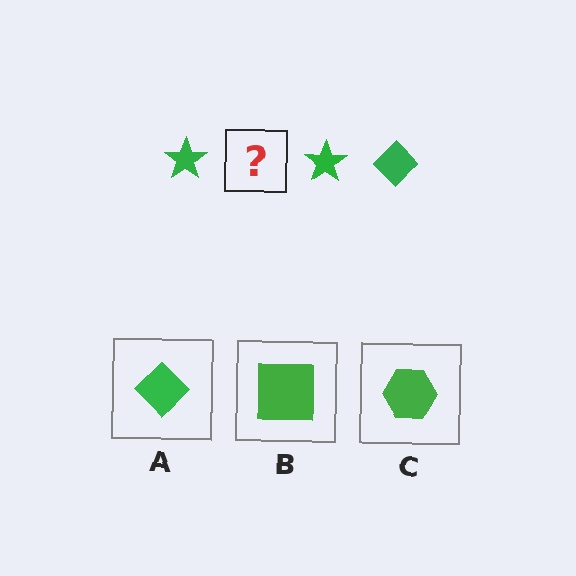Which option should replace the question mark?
Option A.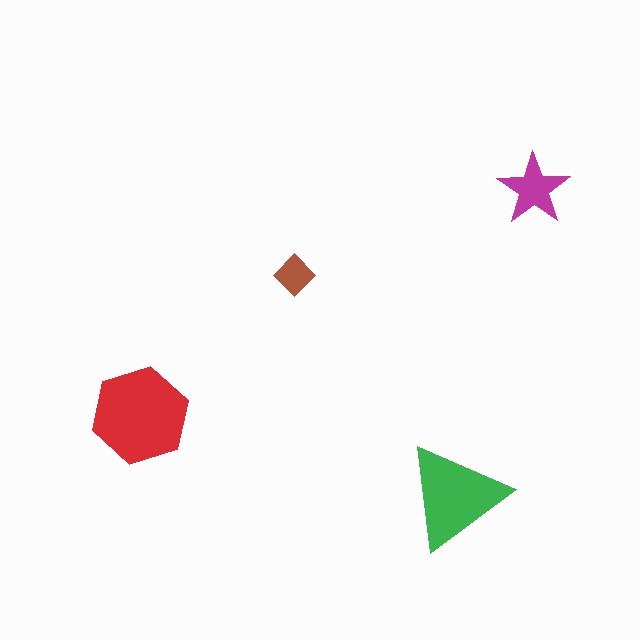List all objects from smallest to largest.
The brown diamond, the magenta star, the green triangle, the red hexagon.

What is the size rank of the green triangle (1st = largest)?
2nd.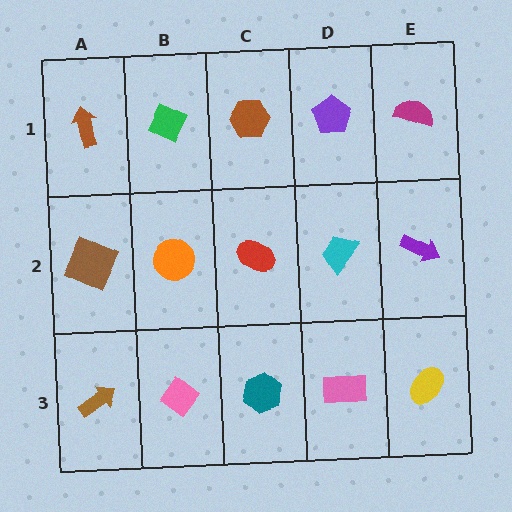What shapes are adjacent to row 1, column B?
An orange circle (row 2, column B), a brown arrow (row 1, column A), a brown hexagon (row 1, column C).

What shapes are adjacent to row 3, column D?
A cyan trapezoid (row 2, column D), a teal hexagon (row 3, column C), a yellow ellipse (row 3, column E).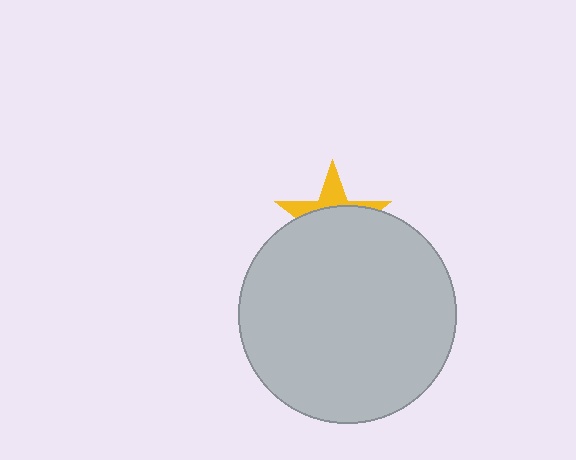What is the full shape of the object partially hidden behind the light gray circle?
The partially hidden object is a yellow star.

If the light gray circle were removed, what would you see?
You would see the complete yellow star.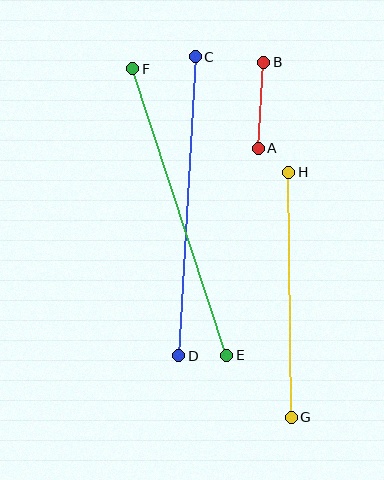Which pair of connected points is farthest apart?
Points E and F are farthest apart.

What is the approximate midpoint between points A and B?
The midpoint is at approximately (261, 105) pixels.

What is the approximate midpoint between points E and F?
The midpoint is at approximately (180, 212) pixels.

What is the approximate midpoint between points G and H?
The midpoint is at approximately (290, 295) pixels.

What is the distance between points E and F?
The distance is approximately 301 pixels.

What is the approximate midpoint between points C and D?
The midpoint is at approximately (187, 206) pixels.